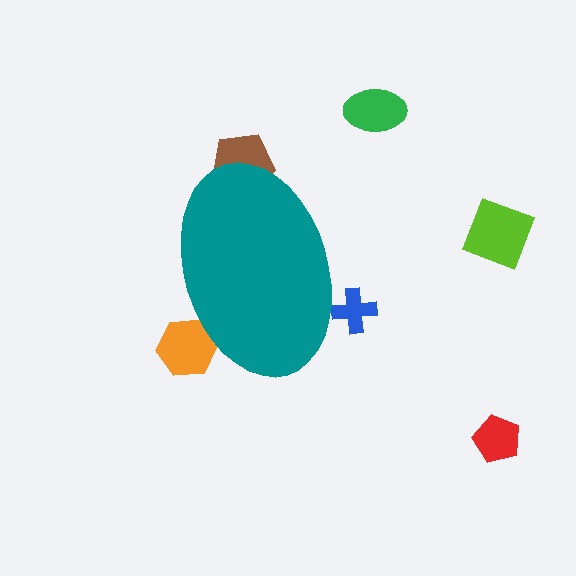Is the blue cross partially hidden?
Yes, the blue cross is partially hidden behind the teal ellipse.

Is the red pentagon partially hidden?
No, the red pentagon is fully visible.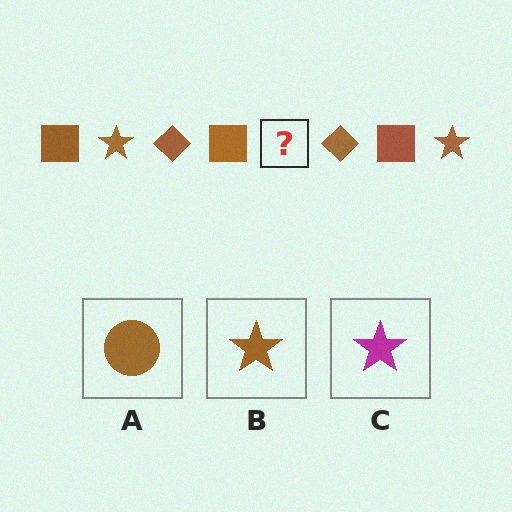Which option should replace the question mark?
Option B.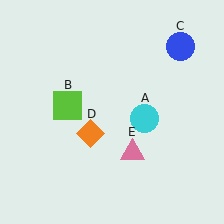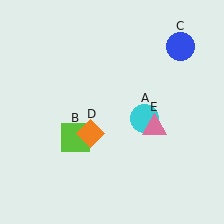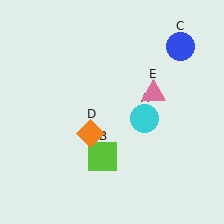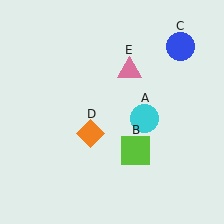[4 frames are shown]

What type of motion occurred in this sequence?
The lime square (object B), pink triangle (object E) rotated counterclockwise around the center of the scene.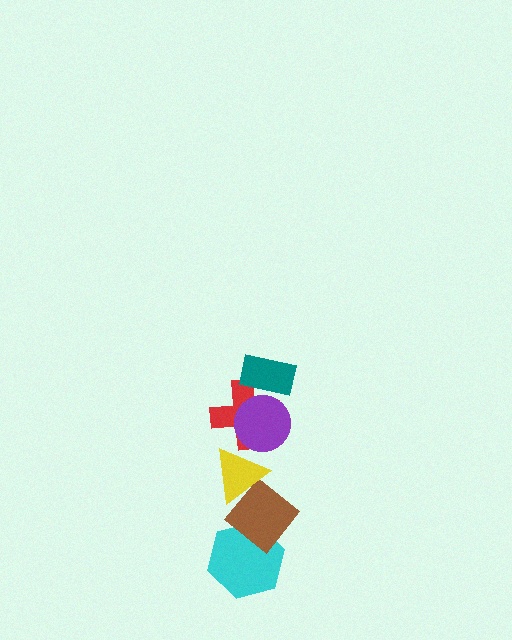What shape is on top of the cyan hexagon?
The brown diamond is on top of the cyan hexagon.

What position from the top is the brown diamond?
The brown diamond is 5th from the top.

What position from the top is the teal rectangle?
The teal rectangle is 1st from the top.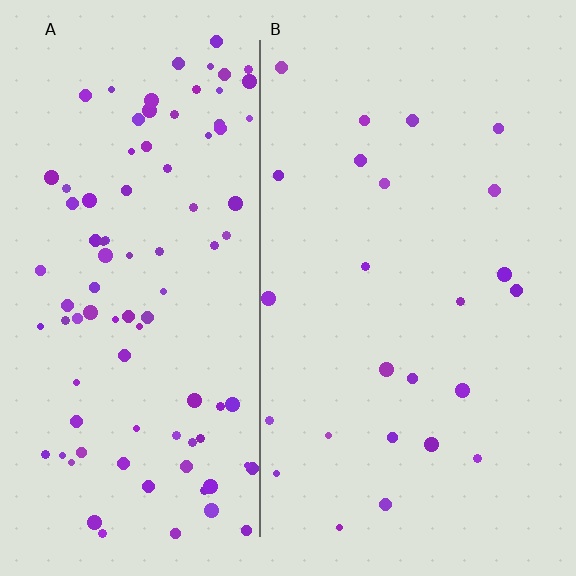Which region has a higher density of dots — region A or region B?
A (the left).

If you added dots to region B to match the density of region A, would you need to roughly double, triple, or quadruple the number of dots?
Approximately quadruple.